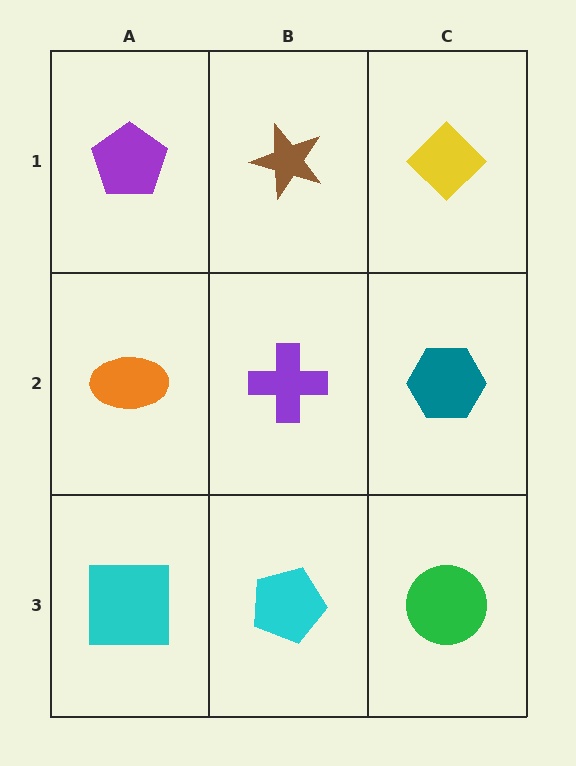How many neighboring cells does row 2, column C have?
3.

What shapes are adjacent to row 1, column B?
A purple cross (row 2, column B), a purple pentagon (row 1, column A), a yellow diamond (row 1, column C).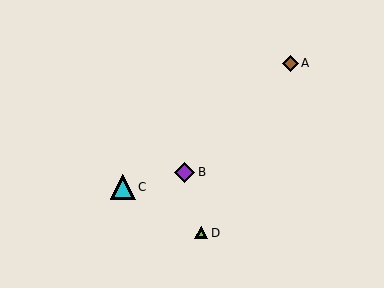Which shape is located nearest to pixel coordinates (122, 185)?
The cyan triangle (labeled C) at (123, 187) is nearest to that location.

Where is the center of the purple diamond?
The center of the purple diamond is at (185, 172).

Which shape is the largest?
The cyan triangle (labeled C) is the largest.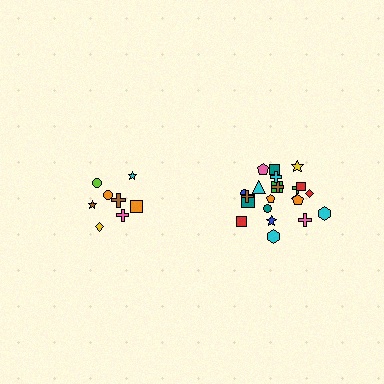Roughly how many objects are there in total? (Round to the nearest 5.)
Roughly 30 objects in total.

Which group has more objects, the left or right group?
The right group.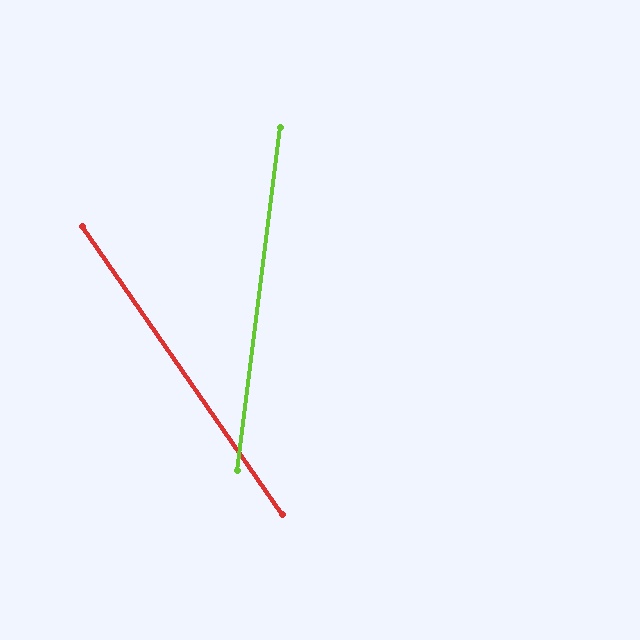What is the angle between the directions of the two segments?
Approximately 42 degrees.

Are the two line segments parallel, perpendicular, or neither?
Neither parallel nor perpendicular — they differ by about 42°.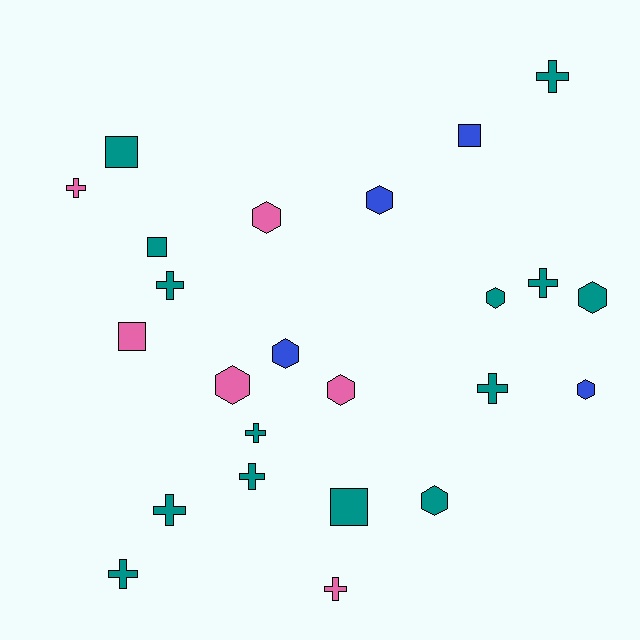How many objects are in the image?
There are 24 objects.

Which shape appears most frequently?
Cross, with 10 objects.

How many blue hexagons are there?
There are 3 blue hexagons.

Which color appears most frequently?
Teal, with 14 objects.